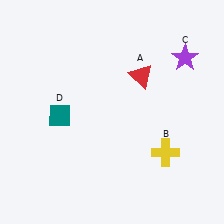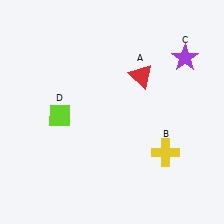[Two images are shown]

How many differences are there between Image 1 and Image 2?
There is 1 difference between the two images.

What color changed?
The diamond (D) changed from teal in Image 1 to lime in Image 2.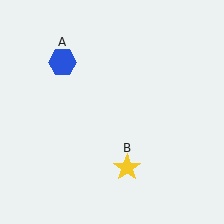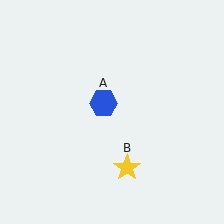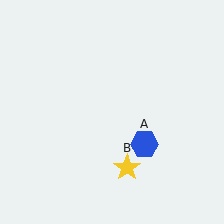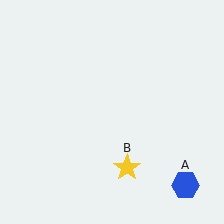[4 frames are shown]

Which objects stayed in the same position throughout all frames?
Yellow star (object B) remained stationary.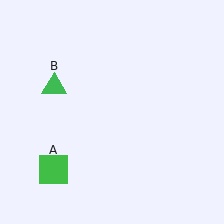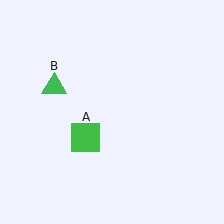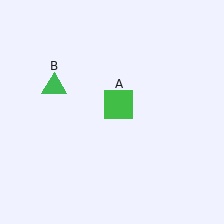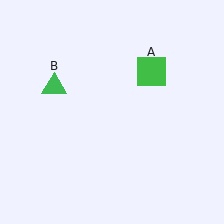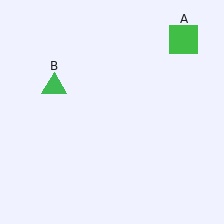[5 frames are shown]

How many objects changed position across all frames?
1 object changed position: green square (object A).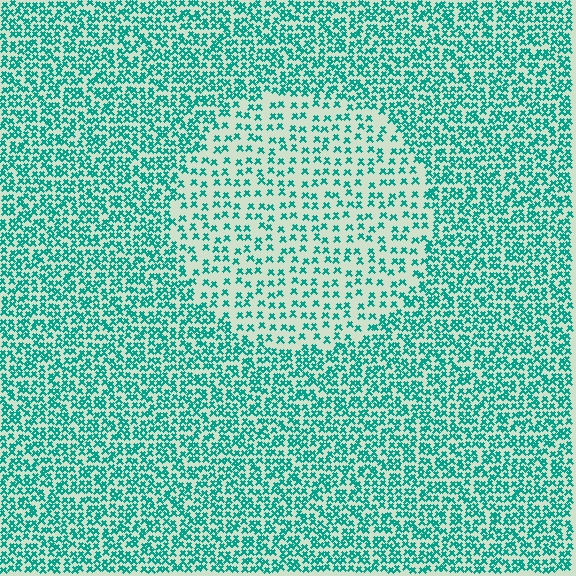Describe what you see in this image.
The image contains small teal elements arranged at two different densities. A circle-shaped region is visible where the elements are less densely packed than the surrounding area.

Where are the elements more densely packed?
The elements are more densely packed outside the circle boundary.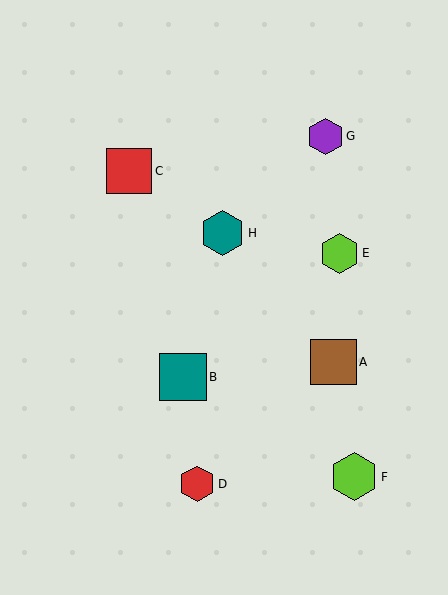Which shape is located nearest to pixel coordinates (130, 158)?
The red square (labeled C) at (129, 171) is nearest to that location.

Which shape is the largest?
The lime hexagon (labeled F) is the largest.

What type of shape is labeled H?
Shape H is a teal hexagon.